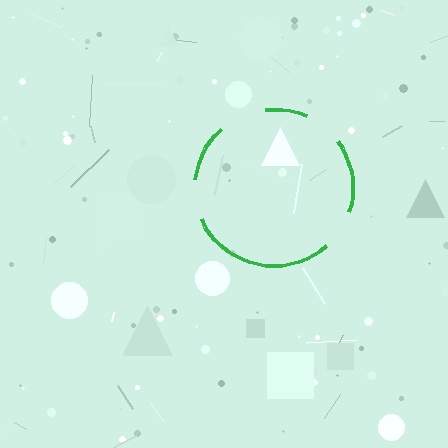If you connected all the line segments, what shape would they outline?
They would outline a circle.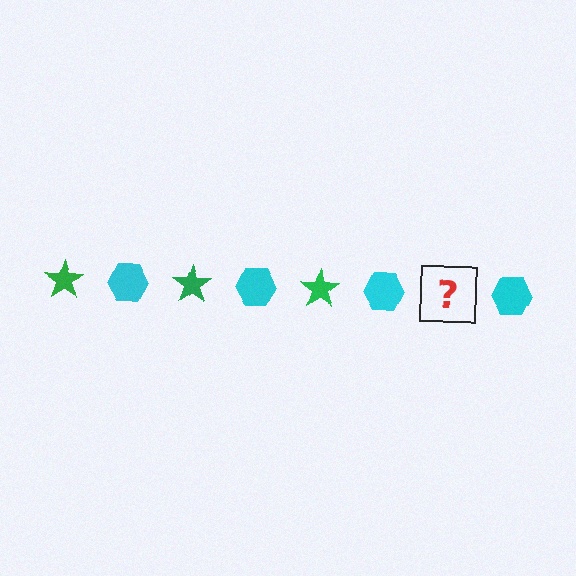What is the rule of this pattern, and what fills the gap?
The rule is that the pattern alternates between green star and cyan hexagon. The gap should be filled with a green star.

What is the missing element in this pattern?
The missing element is a green star.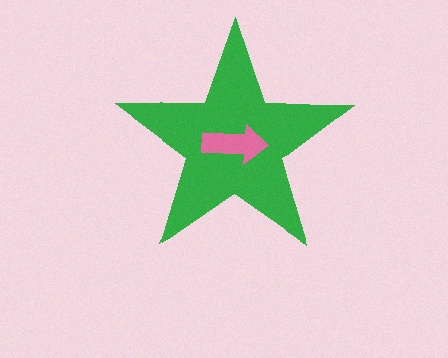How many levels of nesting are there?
2.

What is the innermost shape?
The pink arrow.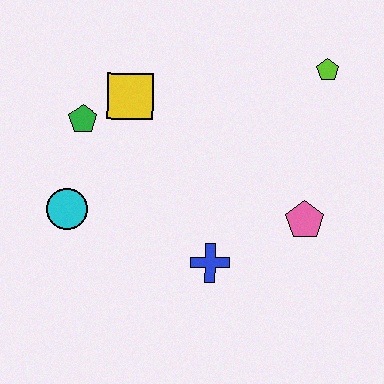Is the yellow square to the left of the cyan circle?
No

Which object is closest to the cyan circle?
The green pentagon is closest to the cyan circle.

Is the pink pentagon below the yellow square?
Yes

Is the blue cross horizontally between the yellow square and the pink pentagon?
Yes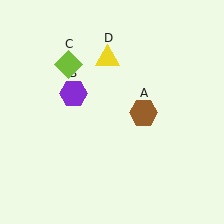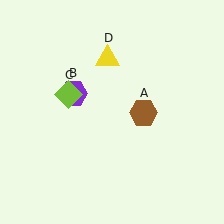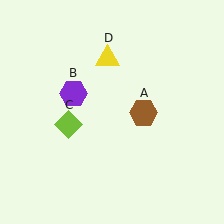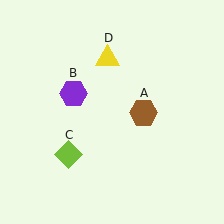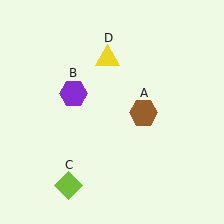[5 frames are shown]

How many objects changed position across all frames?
1 object changed position: lime diamond (object C).